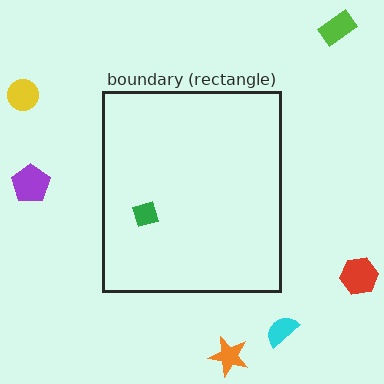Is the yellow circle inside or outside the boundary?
Outside.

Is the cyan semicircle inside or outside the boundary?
Outside.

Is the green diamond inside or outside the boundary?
Inside.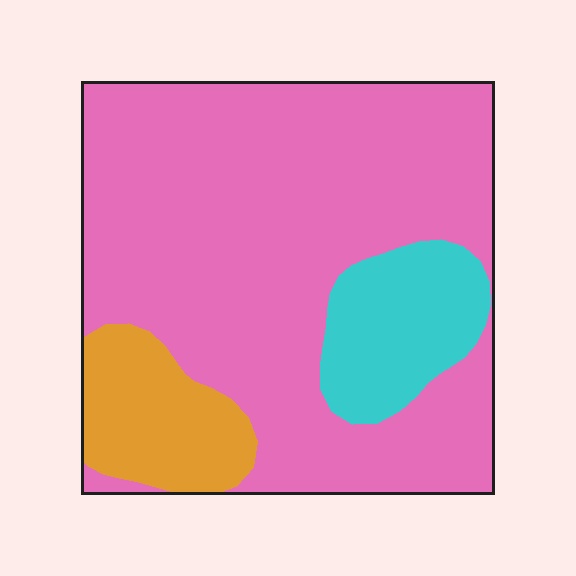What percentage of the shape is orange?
Orange covers roughly 15% of the shape.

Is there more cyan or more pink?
Pink.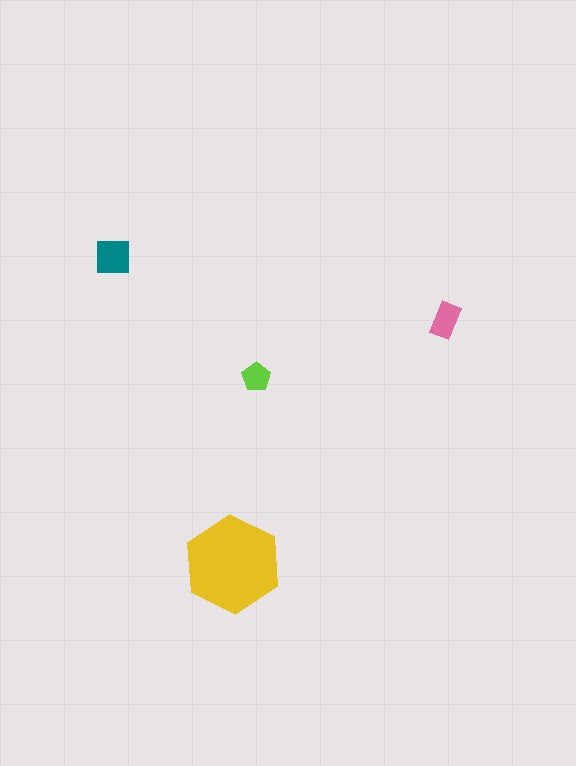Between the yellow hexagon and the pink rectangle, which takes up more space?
The yellow hexagon.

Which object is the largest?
The yellow hexagon.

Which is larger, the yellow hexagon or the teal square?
The yellow hexagon.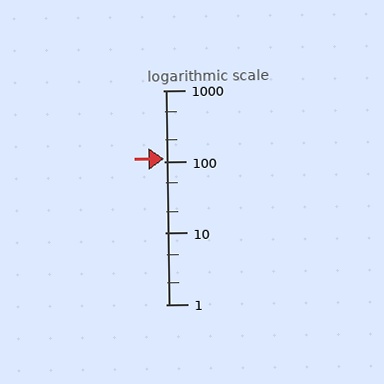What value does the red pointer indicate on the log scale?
The pointer indicates approximately 110.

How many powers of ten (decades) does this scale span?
The scale spans 3 decades, from 1 to 1000.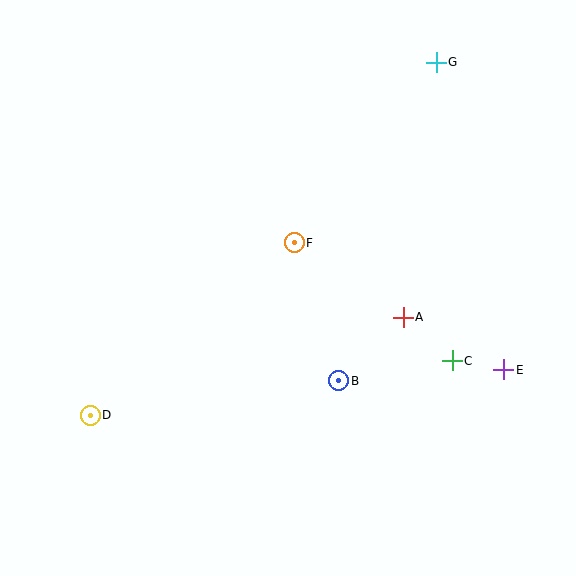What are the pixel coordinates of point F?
Point F is at (294, 243).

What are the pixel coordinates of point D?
Point D is at (90, 415).